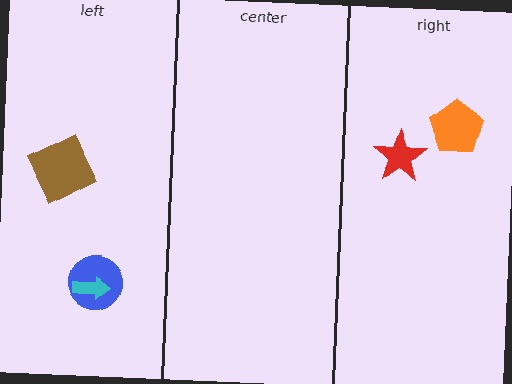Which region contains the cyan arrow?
The left region.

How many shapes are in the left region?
3.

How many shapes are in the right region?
2.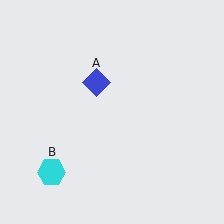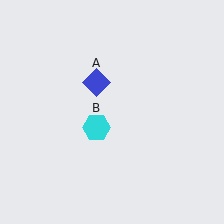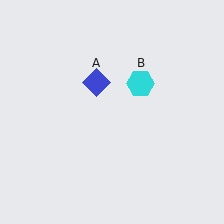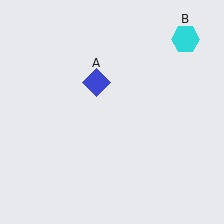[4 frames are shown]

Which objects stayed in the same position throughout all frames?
Blue diamond (object A) remained stationary.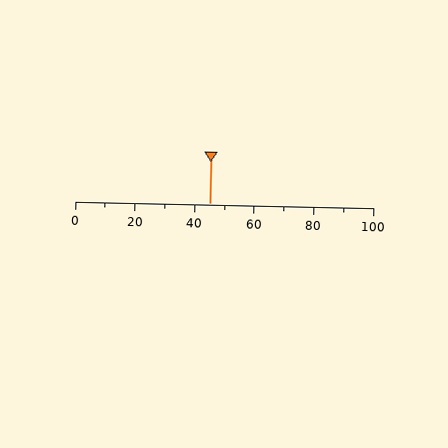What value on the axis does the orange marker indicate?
The marker indicates approximately 45.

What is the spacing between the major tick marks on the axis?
The major ticks are spaced 20 apart.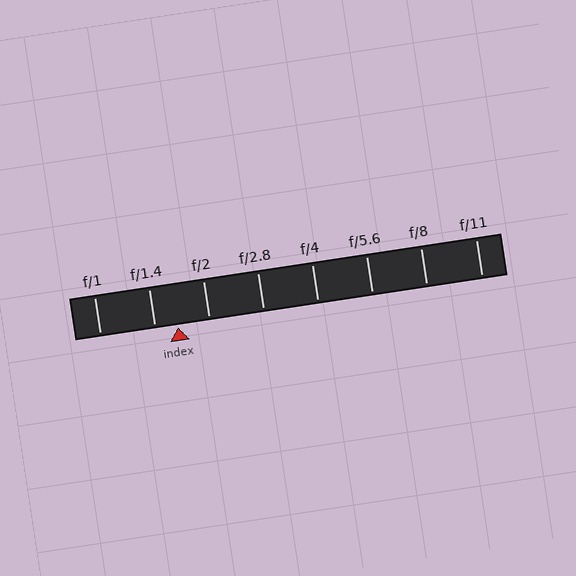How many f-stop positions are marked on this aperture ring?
There are 8 f-stop positions marked.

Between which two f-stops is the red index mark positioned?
The index mark is between f/1.4 and f/2.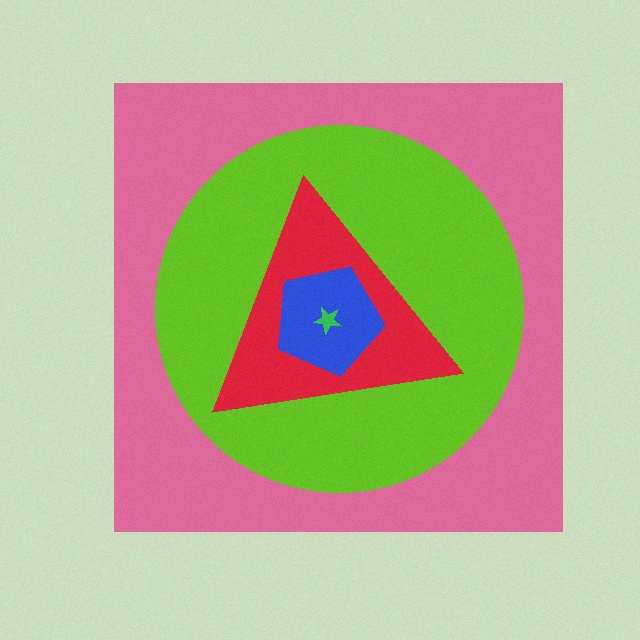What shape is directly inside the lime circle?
The red triangle.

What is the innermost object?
The green star.